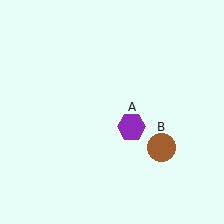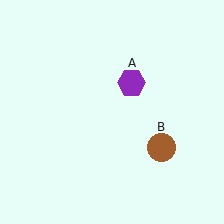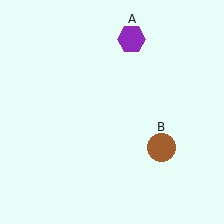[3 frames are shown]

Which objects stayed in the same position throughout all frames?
Brown circle (object B) remained stationary.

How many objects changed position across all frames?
1 object changed position: purple hexagon (object A).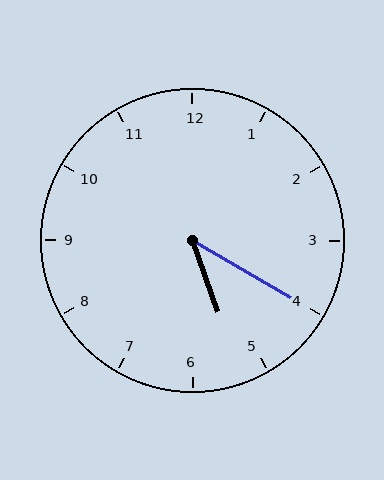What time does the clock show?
5:20.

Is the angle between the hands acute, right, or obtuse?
It is acute.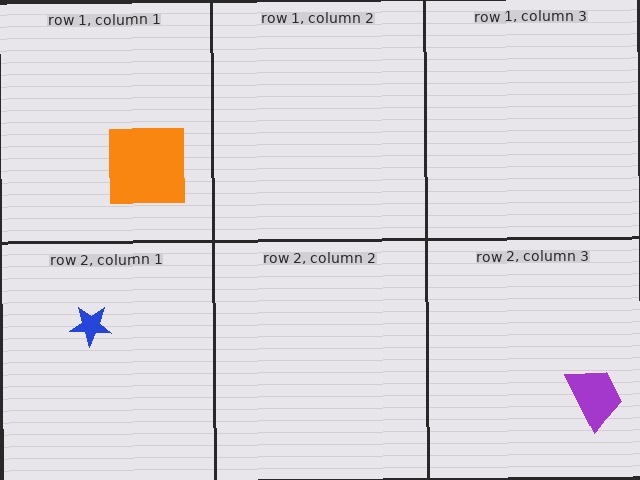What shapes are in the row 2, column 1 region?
The blue star.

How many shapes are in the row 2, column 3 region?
1.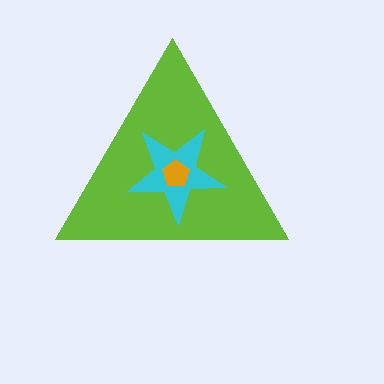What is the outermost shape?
The lime triangle.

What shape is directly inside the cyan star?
The orange pentagon.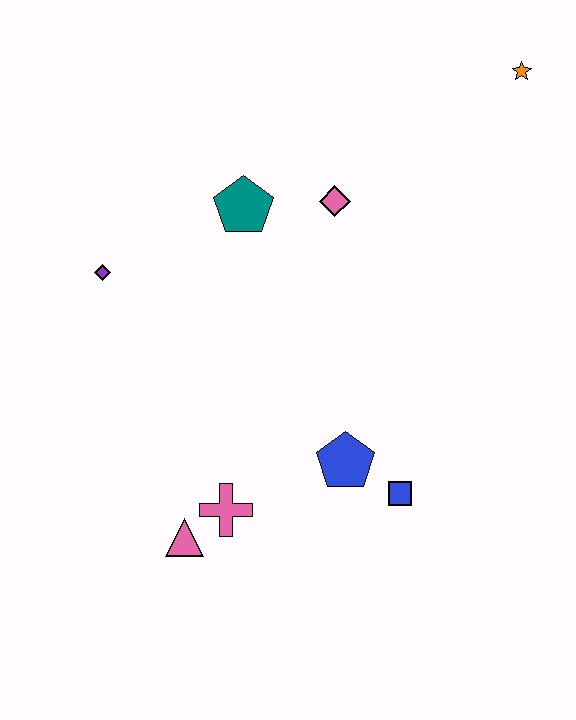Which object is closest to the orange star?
The pink diamond is closest to the orange star.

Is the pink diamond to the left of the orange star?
Yes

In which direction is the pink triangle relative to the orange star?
The pink triangle is below the orange star.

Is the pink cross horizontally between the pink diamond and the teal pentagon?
No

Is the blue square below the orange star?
Yes